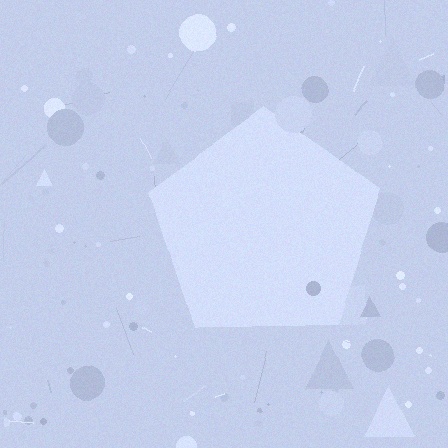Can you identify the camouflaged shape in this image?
The camouflaged shape is a pentagon.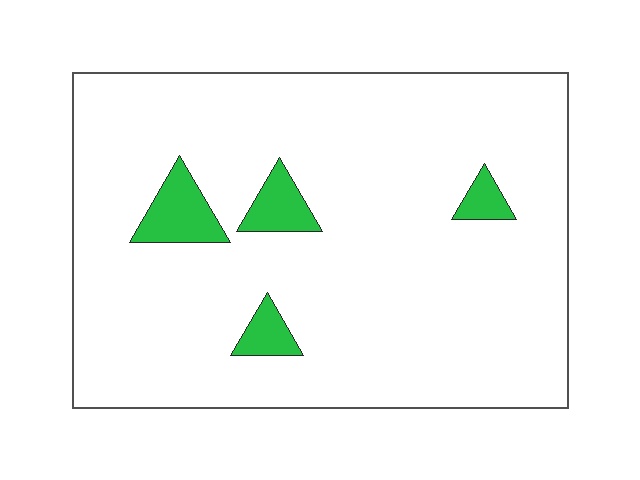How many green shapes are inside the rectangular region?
4.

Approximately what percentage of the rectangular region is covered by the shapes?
Approximately 5%.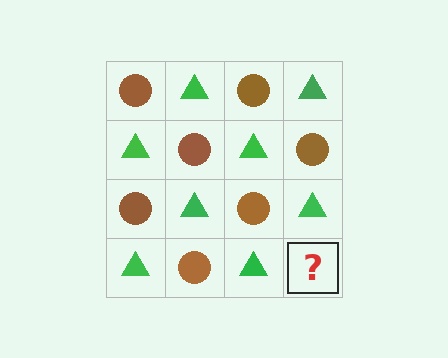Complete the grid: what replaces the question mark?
The question mark should be replaced with a brown circle.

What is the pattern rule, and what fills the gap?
The rule is that it alternates brown circle and green triangle in a checkerboard pattern. The gap should be filled with a brown circle.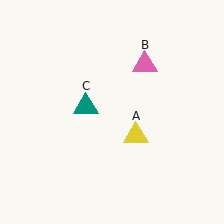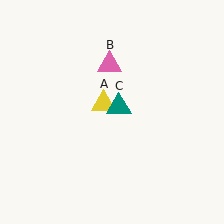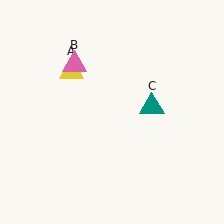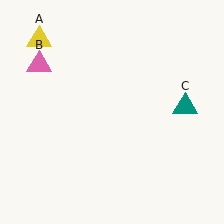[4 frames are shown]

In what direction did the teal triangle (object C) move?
The teal triangle (object C) moved right.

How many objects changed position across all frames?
3 objects changed position: yellow triangle (object A), pink triangle (object B), teal triangle (object C).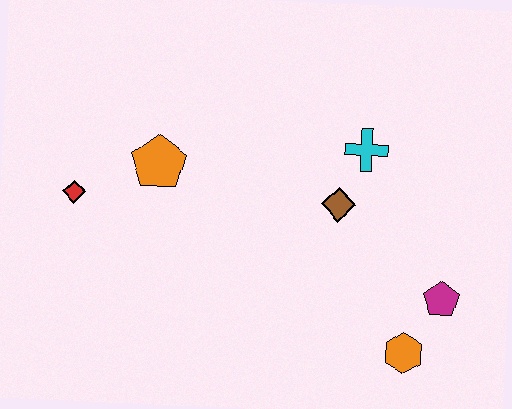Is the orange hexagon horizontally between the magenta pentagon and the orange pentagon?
Yes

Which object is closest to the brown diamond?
The cyan cross is closest to the brown diamond.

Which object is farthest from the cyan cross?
The red diamond is farthest from the cyan cross.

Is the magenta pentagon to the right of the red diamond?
Yes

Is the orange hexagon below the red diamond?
Yes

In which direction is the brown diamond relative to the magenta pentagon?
The brown diamond is to the left of the magenta pentagon.